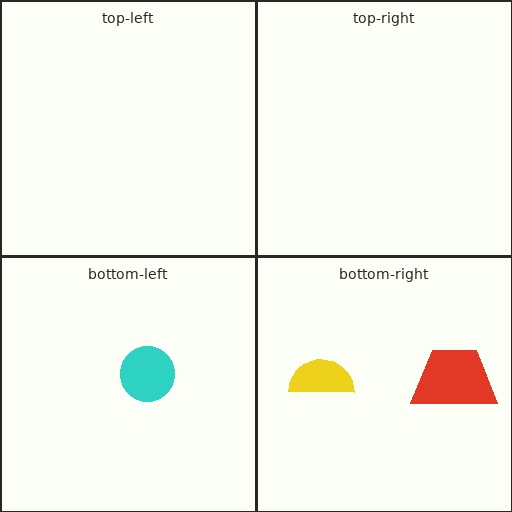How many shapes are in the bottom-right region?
2.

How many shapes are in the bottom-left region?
1.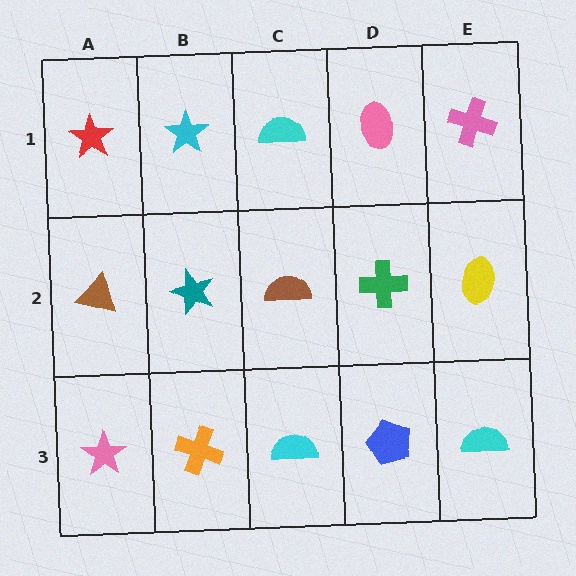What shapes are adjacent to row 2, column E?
A pink cross (row 1, column E), a cyan semicircle (row 3, column E), a green cross (row 2, column D).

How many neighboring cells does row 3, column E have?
2.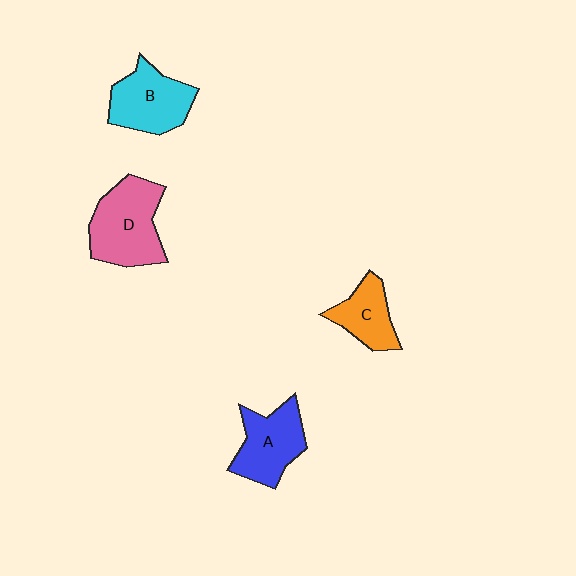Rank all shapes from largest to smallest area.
From largest to smallest: D (pink), B (cyan), A (blue), C (orange).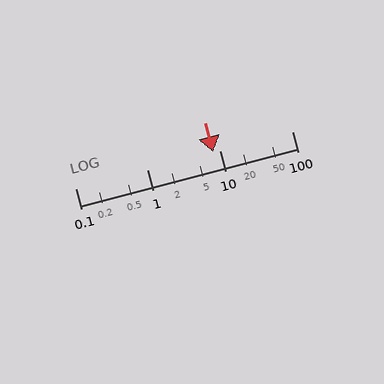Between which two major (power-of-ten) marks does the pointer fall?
The pointer is between 1 and 10.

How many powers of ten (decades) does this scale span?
The scale spans 3 decades, from 0.1 to 100.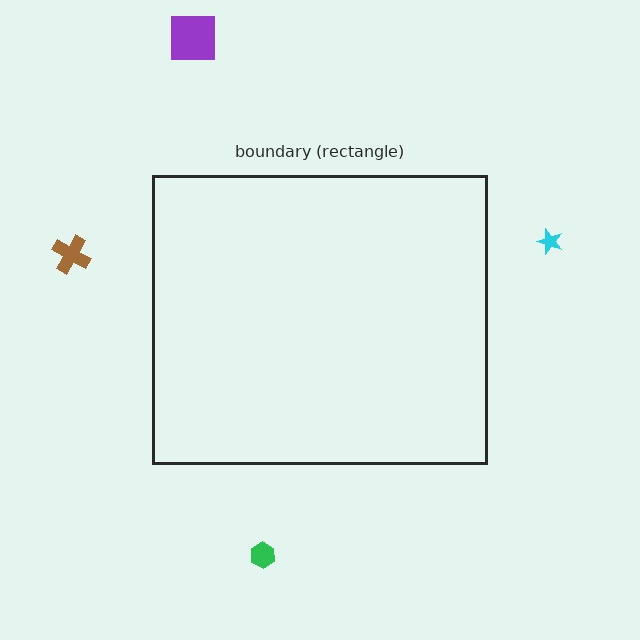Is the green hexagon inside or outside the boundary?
Outside.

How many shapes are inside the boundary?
0 inside, 4 outside.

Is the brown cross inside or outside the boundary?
Outside.